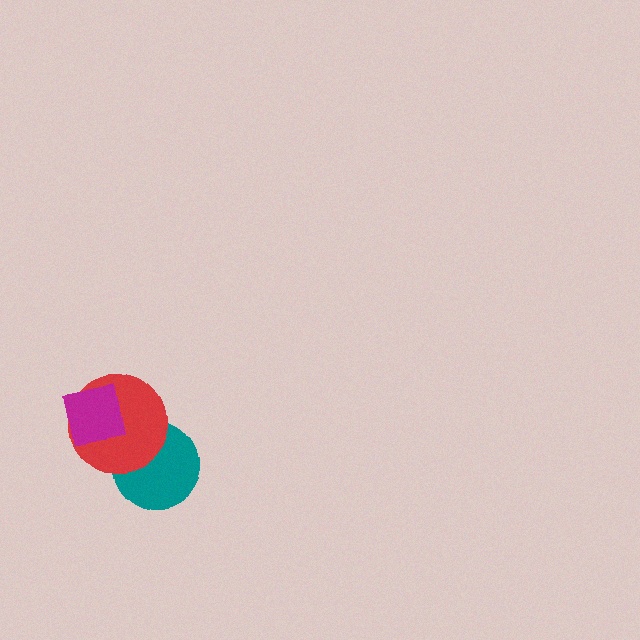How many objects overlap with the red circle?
2 objects overlap with the red circle.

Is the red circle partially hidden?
Yes, it is partially covered by another shape.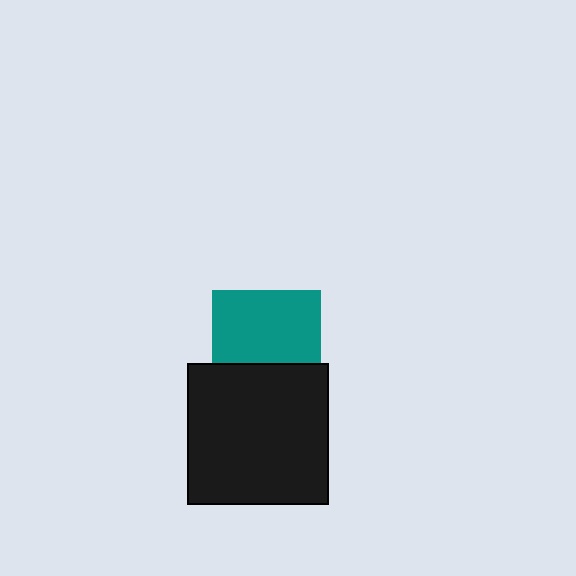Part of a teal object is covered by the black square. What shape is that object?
It is a square.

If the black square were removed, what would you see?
You would see the complete teal square.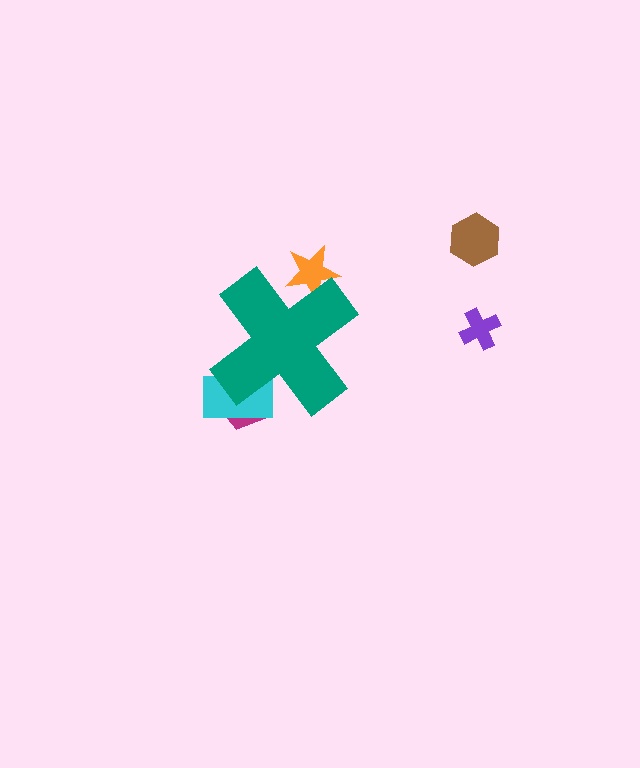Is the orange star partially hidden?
Yes, the orange star is partially hidden behind the teal cross.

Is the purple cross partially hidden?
No, the purple cross is fully visible.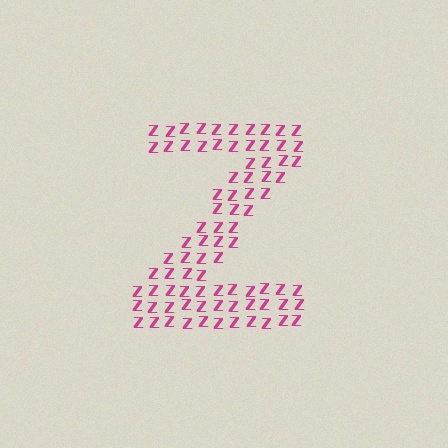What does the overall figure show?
The overall figure shows the letter Z.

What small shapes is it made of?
It is made of small letter Z's.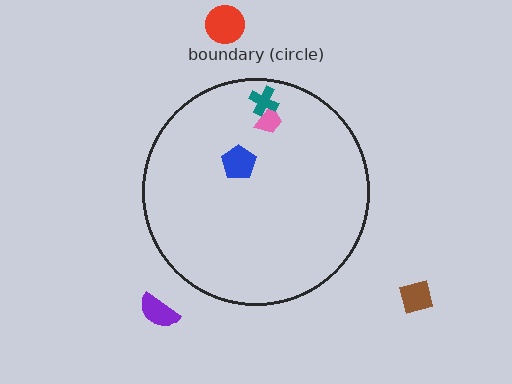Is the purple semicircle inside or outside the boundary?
Outside.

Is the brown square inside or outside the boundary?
Outside.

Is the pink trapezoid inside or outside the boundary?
Inside.